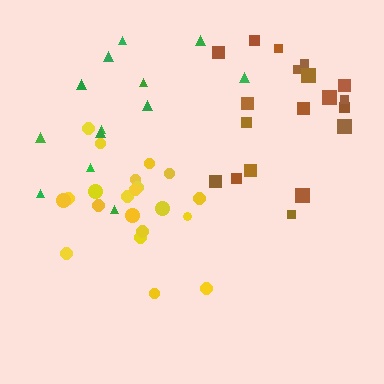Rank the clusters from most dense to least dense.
yellow, brown, green.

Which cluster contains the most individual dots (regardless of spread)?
Yellow (22).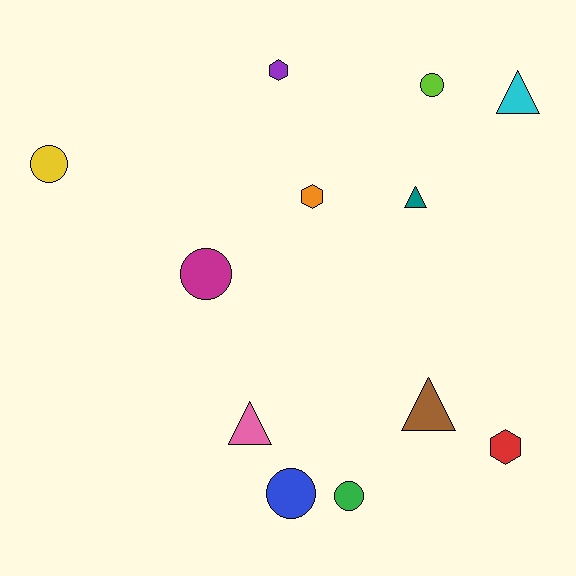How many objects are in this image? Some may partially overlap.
There are 12 objects.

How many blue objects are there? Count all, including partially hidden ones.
There is 1 blue object.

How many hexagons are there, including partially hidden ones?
There are 3 hexagons.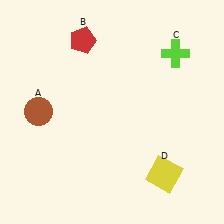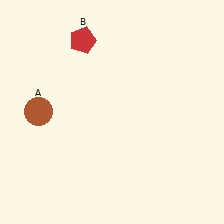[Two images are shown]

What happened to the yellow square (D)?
The yellow square (D) was removed in Image 2. It was in the bottom-right area of Image 1.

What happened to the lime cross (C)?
The lime cross (C) was removed in Image 2. It was in the top-right area of Image 1.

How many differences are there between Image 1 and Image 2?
There are 2 differences between the two images.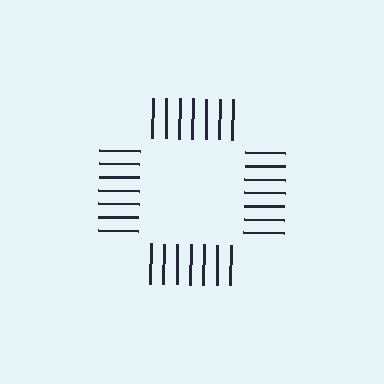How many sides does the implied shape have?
4 sides — the line-ends trace a square.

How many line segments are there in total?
28 — 7 along each of the 4 edges.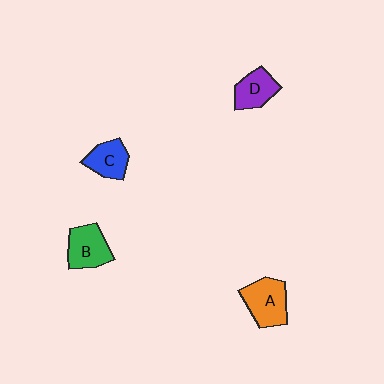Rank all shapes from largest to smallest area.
From largest to smallest: A (orange), B (green), D (purple), C (blue).